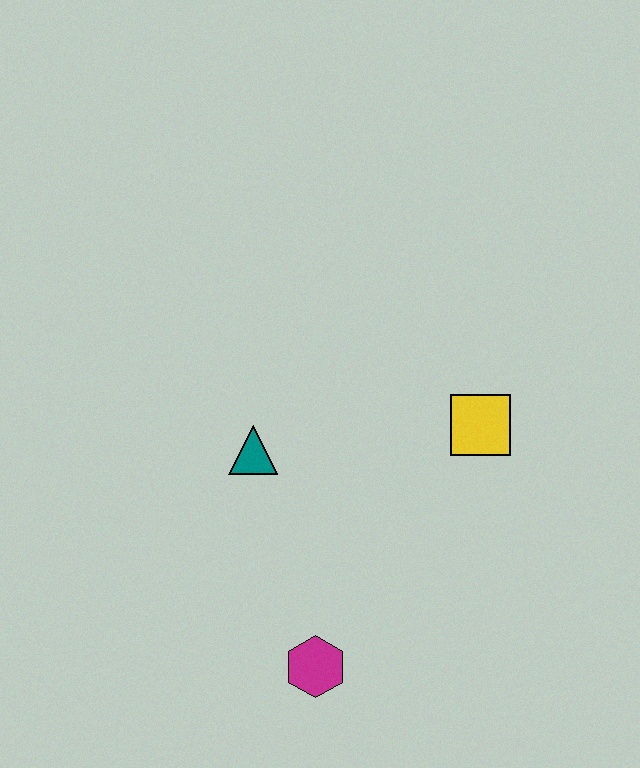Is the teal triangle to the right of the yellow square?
No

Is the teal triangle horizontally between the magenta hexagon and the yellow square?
No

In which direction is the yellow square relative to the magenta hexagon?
The yellow square is above the magenta hexagon.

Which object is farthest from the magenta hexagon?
The yellow square is farthest from the magenta hexagon.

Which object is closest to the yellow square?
The teal triangle is closest to the yellow square.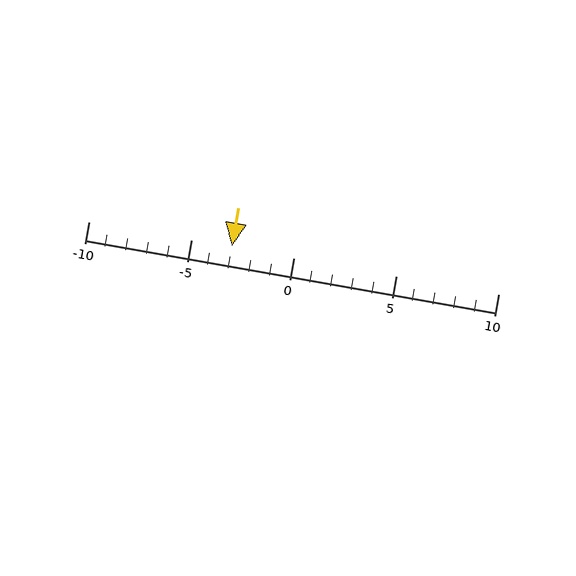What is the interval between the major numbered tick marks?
The major tick marks are spaced 5 units apart.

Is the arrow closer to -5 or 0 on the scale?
The arrow is closer to -5.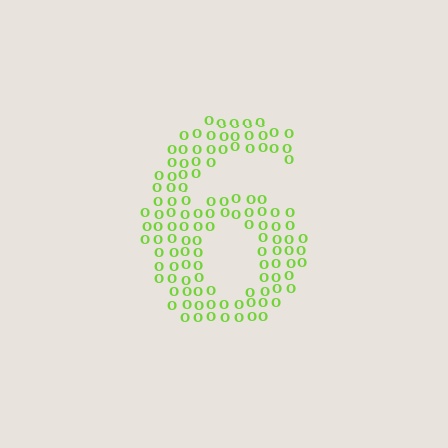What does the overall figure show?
The overall figure shows the digit 6.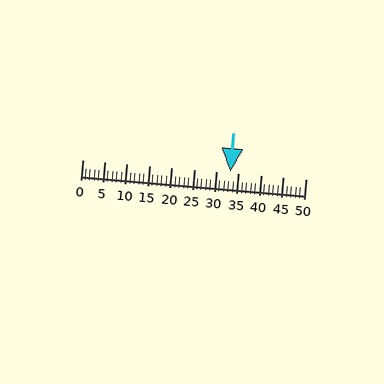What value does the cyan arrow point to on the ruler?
The cyan arrow points to approximately 33.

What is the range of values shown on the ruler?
The ruler shows values from 0 to 50.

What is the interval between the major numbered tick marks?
The major tick marks are spaced 5 units apart.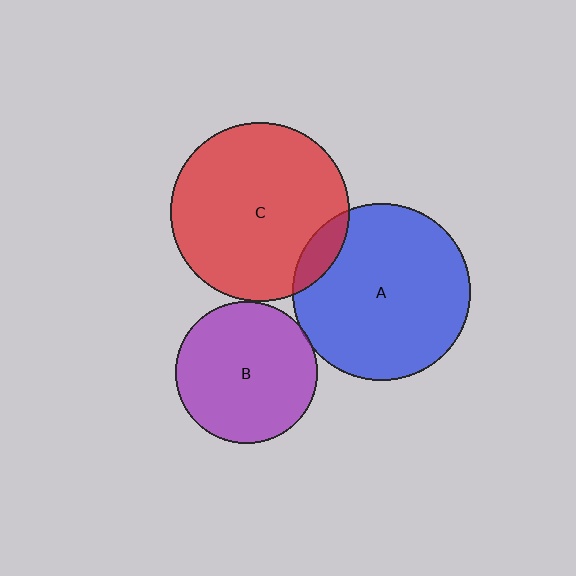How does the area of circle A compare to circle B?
Approximately 1.6 times.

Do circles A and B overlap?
Yes.